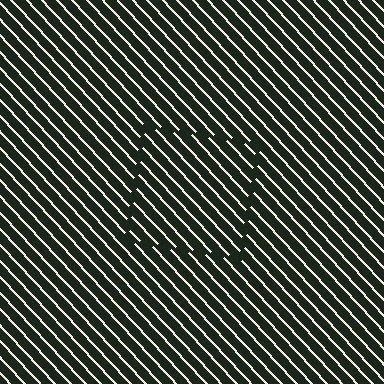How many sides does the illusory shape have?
4 sides — the line-ends trace a square.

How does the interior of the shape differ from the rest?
The interior of the shape contains the same grating, shifted by half a period — the contour is defined by the phase discontinuity where line-ends from the inner and outer gratings abut.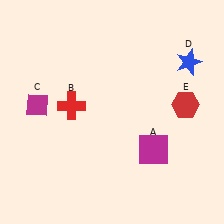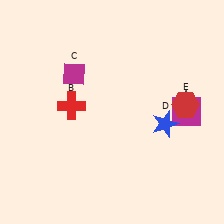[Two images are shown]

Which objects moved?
The objects that moved are: the magenta square (A), the magenta diamond (C), the blue star (D).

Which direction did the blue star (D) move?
The blue star (D) moved down.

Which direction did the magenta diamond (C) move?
The magenta diamond (C) moved right.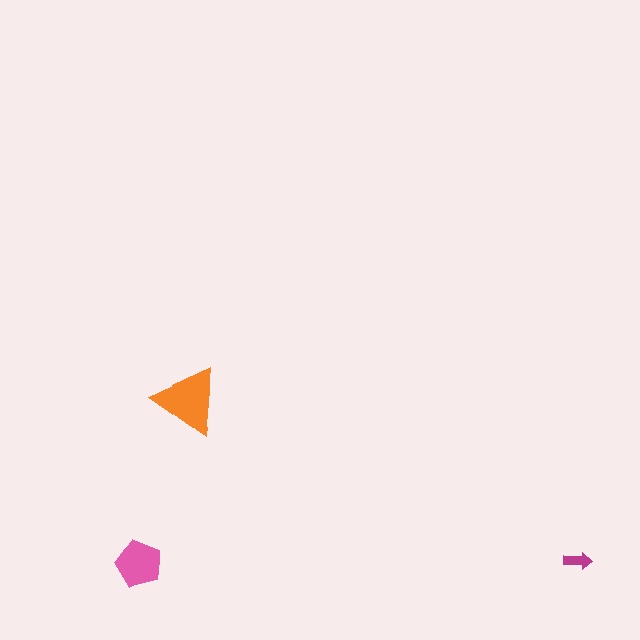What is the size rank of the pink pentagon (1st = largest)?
2nd.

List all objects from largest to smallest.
The orange triangle, the pink pentagon, the magenta arrow.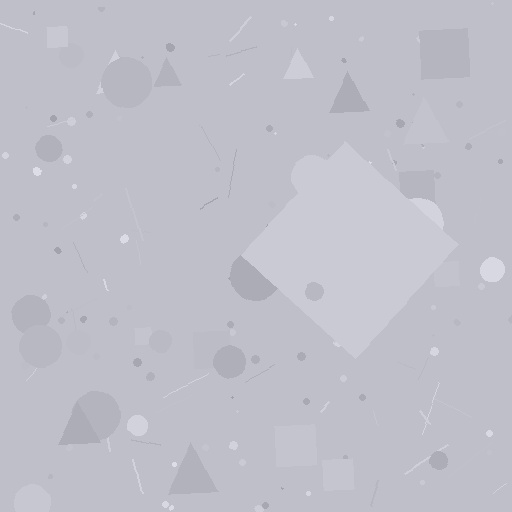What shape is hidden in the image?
A diamond is hidden in the image.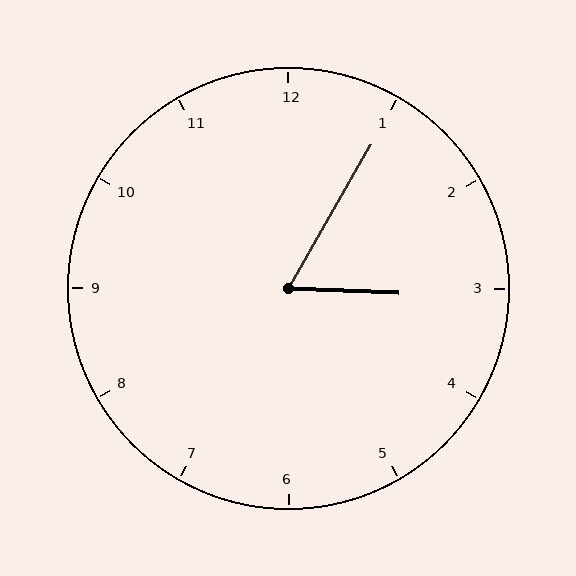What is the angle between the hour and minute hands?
Approximately 62 degrees.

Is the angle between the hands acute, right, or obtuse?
It is acute.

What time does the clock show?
3:05.